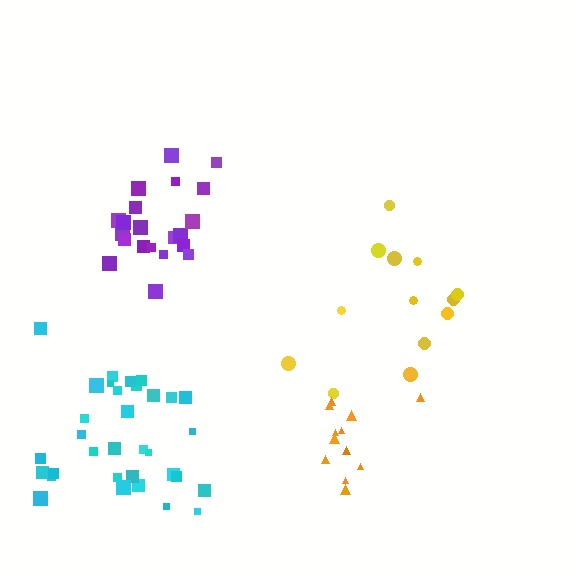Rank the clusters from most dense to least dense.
purple, orange, cyan, yellow.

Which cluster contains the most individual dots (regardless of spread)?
Cyan (33).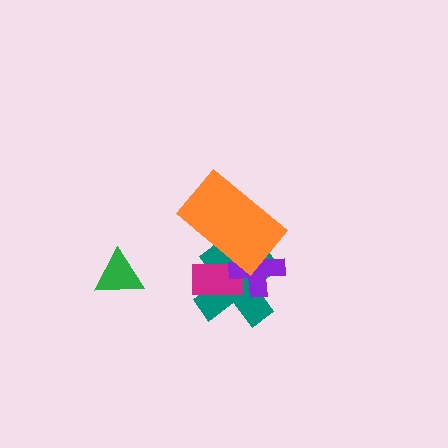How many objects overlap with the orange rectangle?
3 objects overlap with the orange rectangle.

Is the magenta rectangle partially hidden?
Yes, it is partially covered by another shape.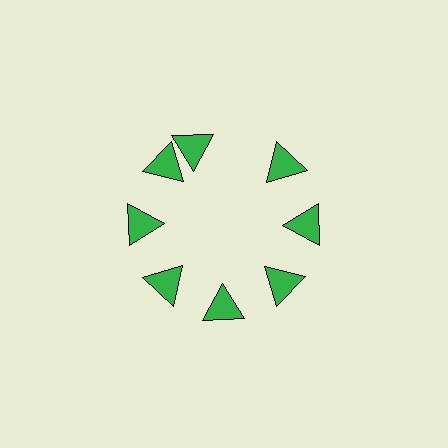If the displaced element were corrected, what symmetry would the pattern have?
It would have 8-fold rotational symmetry — the pattern would map onto itself every 45 degrees.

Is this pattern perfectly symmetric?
No. The 8 green triangles are arranged in a ring, but one element near the 12 o'clock position is rotated out of alignment along the ring, breaking the 8-fold rotational symmetry.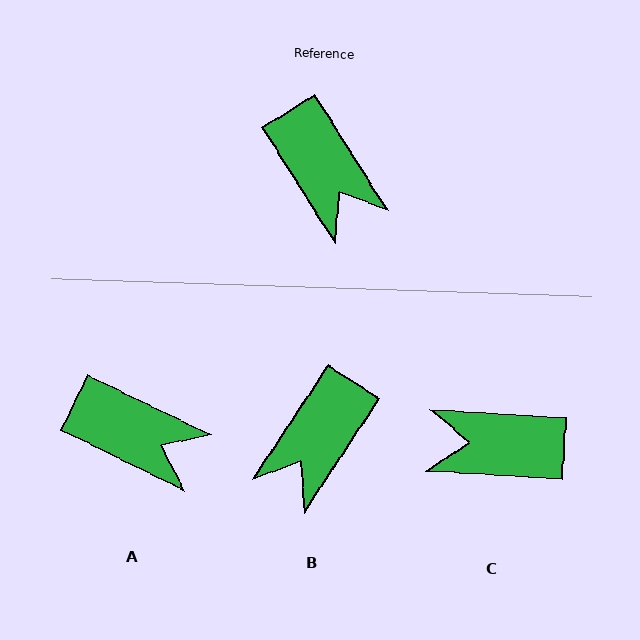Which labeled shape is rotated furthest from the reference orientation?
C, about 126 degrees away.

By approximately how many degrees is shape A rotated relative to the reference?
Approximately 32 degrees counter-clockwise.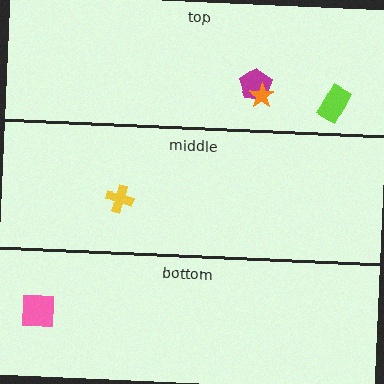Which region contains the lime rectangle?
The top region.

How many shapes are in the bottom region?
1.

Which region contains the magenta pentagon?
The top region.